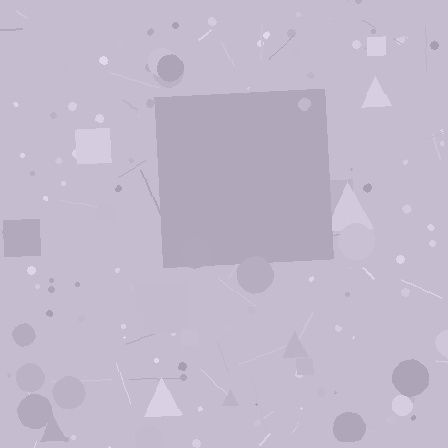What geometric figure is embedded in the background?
A square is embedded in the background.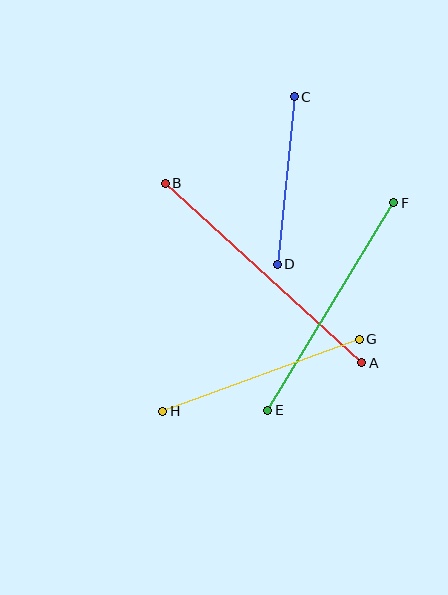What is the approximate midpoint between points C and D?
The midpoint is at approximately (286, 181) pixels.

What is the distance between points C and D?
The distance is approximately 168 pixels.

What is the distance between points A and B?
The distance is approximately 266 pixels.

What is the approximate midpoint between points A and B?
The midpoint is at approximately (263, 273) pixels.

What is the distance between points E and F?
The distance is approximately 243 pixels.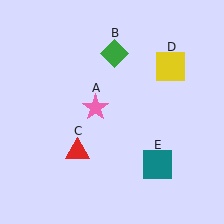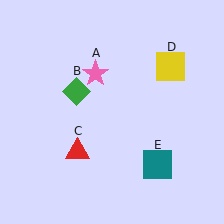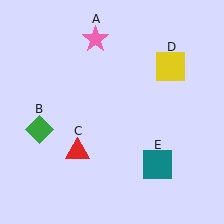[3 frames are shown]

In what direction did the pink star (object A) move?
The pink star (object A) moved up.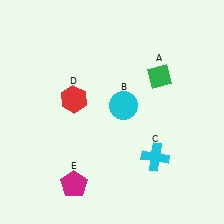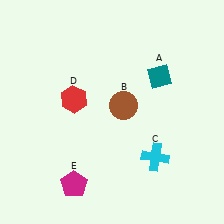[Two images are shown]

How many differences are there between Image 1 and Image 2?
There are 2 differences between the two images.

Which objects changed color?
A changed from green to teal. B changed from cyan to brown.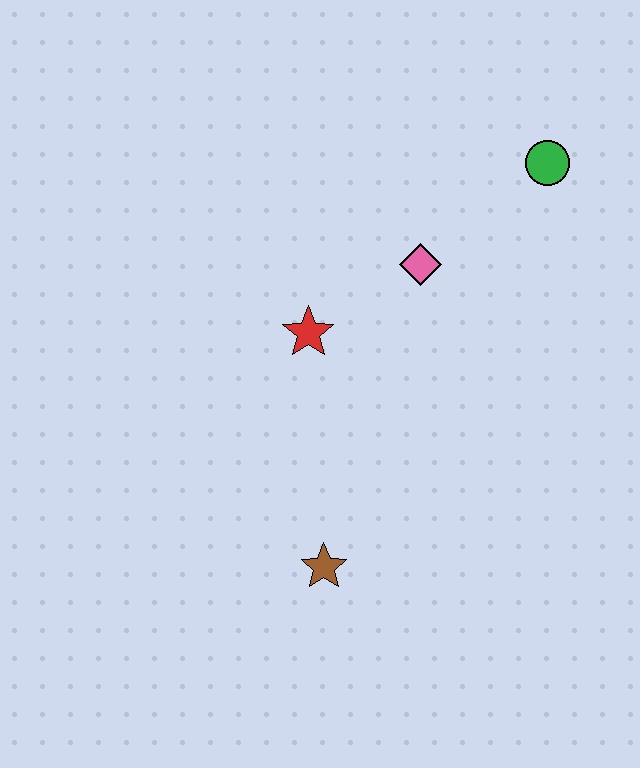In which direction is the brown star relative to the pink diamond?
The brown star is below the pink diamond.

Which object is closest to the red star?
The pink diamond is closest to the red star.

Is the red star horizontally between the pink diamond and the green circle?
No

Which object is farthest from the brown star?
The green circle is farthest from the brown star.